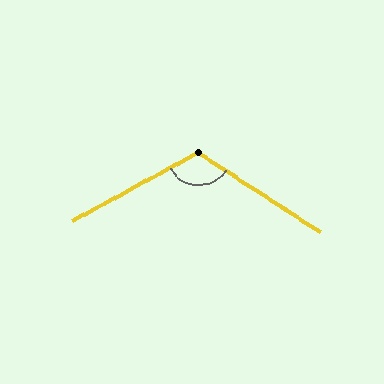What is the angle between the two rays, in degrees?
Approximately 118 degrees.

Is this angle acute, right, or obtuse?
It is obtuse.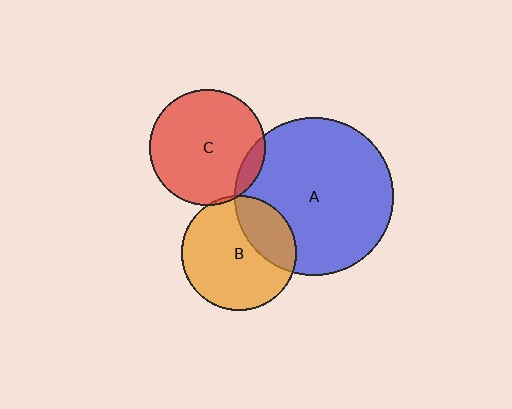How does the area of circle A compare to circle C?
Approximately 1.9 times.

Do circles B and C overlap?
Yes.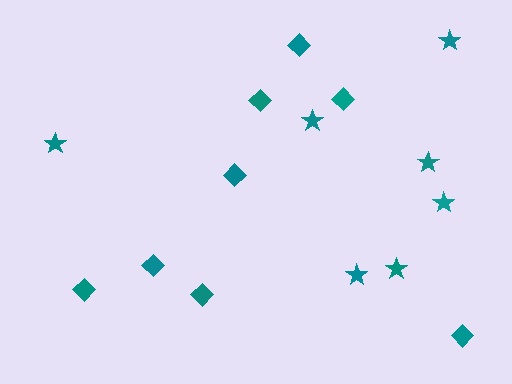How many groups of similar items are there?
There are 2 groups: one group of stars (7) and one group of diamonds (8).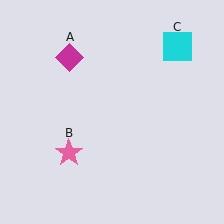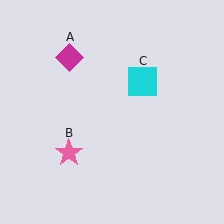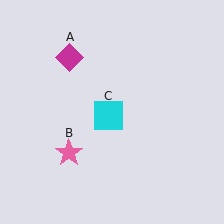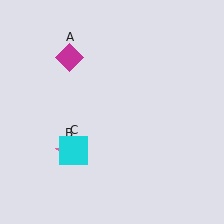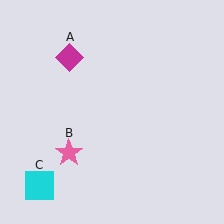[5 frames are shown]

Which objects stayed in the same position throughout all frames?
Magenta diamond (object A) and pink star (object B) remained stationary.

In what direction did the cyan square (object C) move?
The cyan square (object C) moved down and to the left.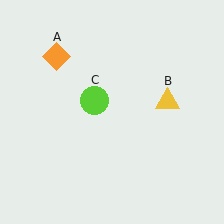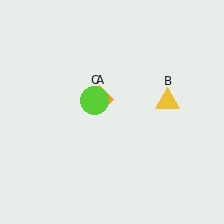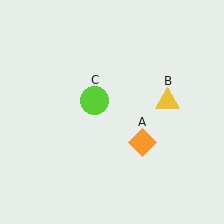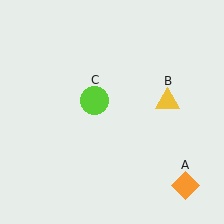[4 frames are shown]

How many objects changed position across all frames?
1 object changed position: orange diamond (object A).